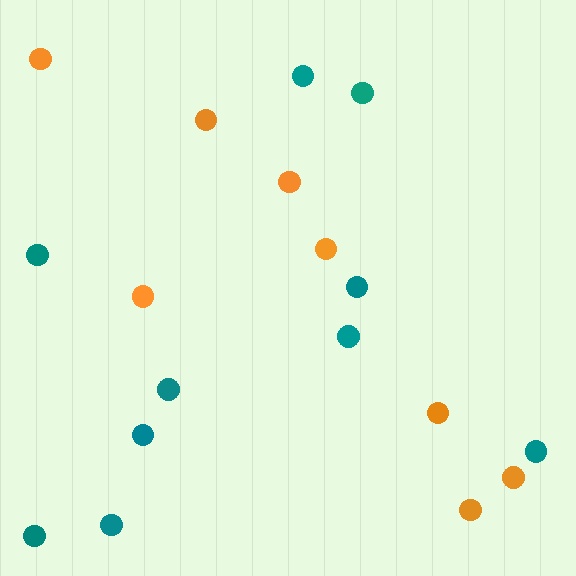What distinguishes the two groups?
There are 2 groups: one group of orange circles (8) and one group of teal circles (10).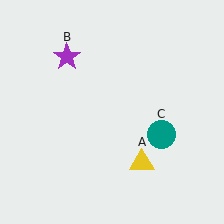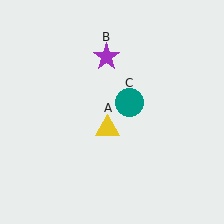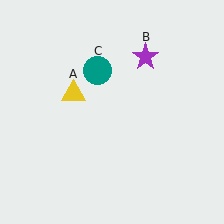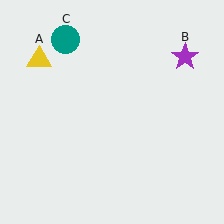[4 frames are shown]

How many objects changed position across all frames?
3 objects changed position: yellow triangle (object A), purple star (object B), teal circle (object C).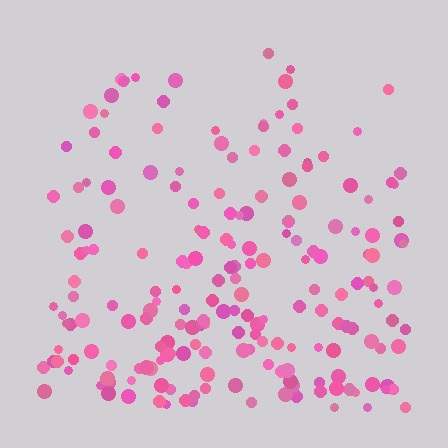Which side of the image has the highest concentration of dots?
The bottom.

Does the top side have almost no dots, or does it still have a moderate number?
Still a moderate number, just noticeably fewer than the bottom.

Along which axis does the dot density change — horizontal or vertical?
Vertical.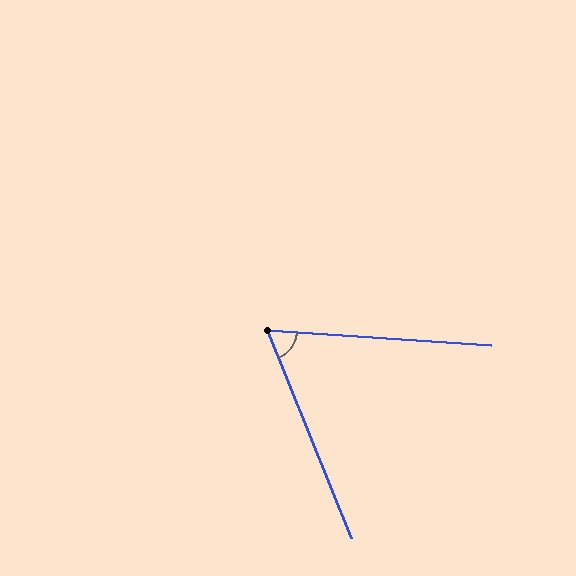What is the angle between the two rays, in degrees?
Approximately 64 degrees.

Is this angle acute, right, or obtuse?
It is acute.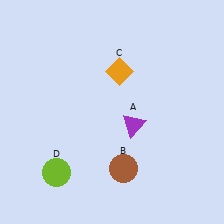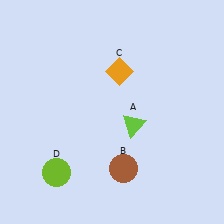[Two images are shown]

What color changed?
The triangle (A) changed from purple in Image 1 to lime in Image 2.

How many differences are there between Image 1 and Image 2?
There is 1 difference between the two images.